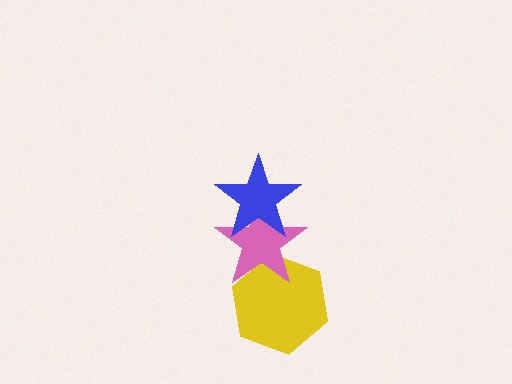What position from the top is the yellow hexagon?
The yellow hexagon is 3rd from the top.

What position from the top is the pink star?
The pink star is 2nd from the top.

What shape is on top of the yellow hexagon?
The pink star is on top of the yellow hexagon.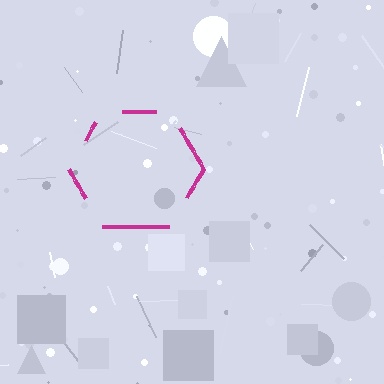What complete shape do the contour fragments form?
The contour fragments form a hexagon.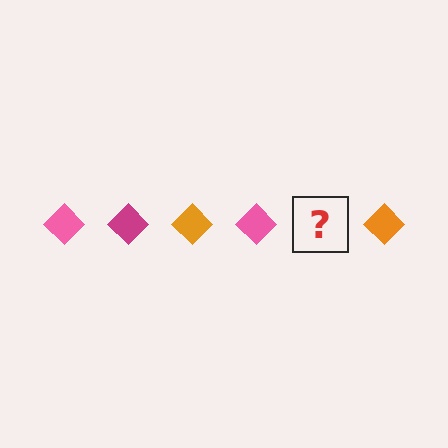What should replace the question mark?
The question mark should be replaced with a magenta diamond.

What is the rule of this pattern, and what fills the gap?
The rule is that the pattern cycles through pink, magenta, orange diamonds. The gap should be filled with a magenta diamond.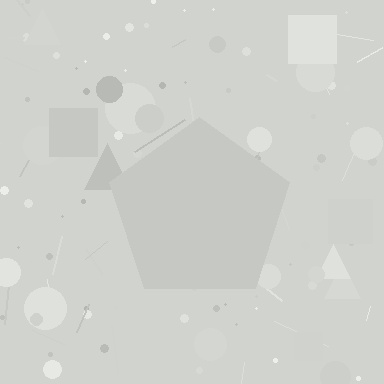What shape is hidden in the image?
A pentagon is hidden in the image.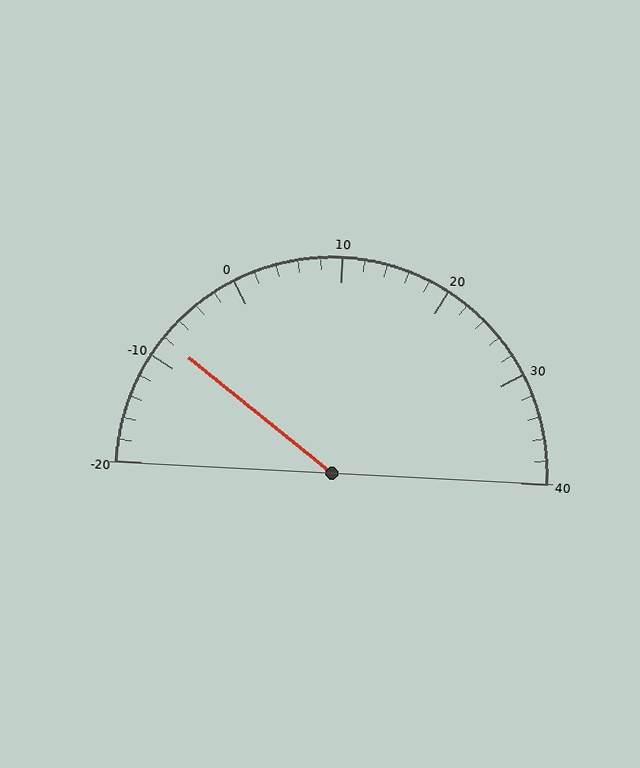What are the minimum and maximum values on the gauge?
The gauge ranges from -20 to 40.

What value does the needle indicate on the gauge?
The needle indicates approximately -8.